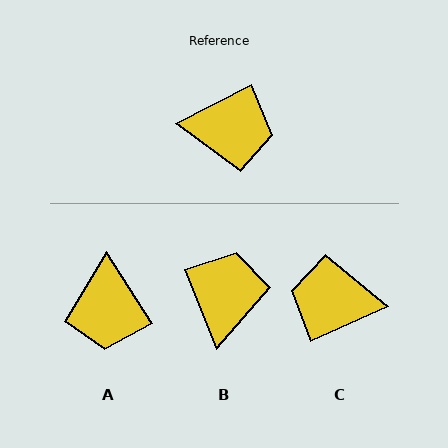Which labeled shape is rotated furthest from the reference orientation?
C, about 178 degrees away.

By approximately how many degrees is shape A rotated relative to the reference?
Approximately 84 degrees clockwise.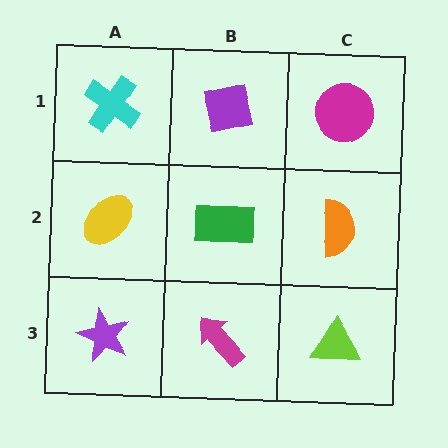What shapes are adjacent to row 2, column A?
A cyan cross (row 1, column A), a purple star (row 3, column A), a green rectangle (row 2, column B).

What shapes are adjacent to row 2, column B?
A purple square (row 1, column B), a magenta arrow (row 3, column B), a yellow ellipse (row 2, column A), an orange semicircle (row 2, column C).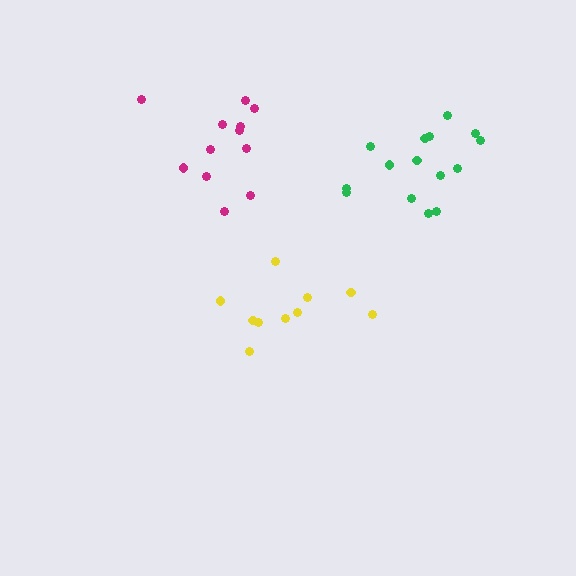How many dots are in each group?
Group 1: 10 dots, Group 2: 12 dots, Group 3: 15 dots (37 total).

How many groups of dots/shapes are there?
There are 3 groups.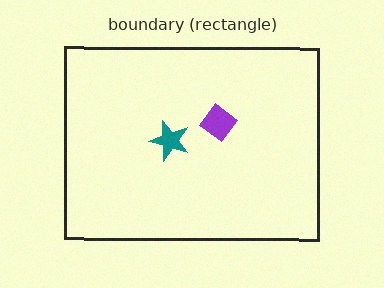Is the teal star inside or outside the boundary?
Inside.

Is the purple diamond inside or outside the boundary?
Inside.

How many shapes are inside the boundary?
2 inside, 0 outside.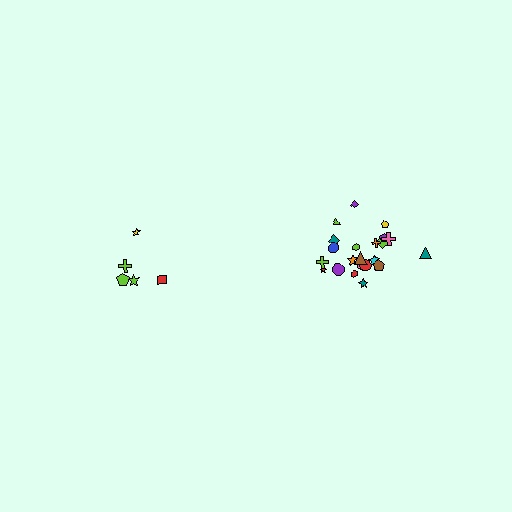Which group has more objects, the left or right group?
The right group.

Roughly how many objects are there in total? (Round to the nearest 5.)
Roughly 25 objects in total.